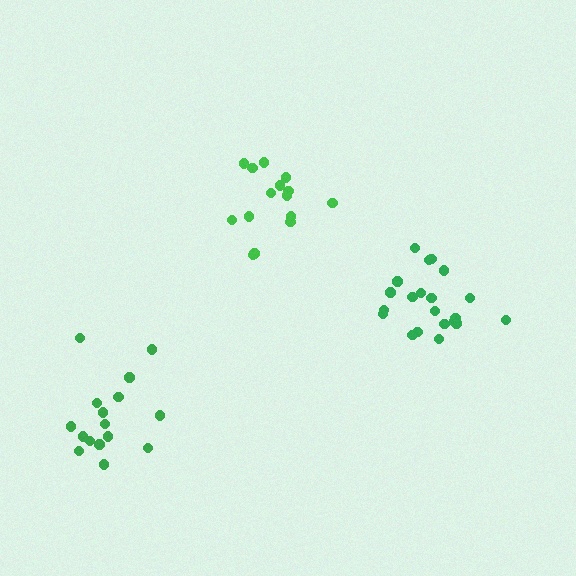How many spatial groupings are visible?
There are 3 spatial groupings.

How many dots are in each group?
Group 1: 15 dots, Group 2: 21 dots, Group 3: 16 dots (52 total).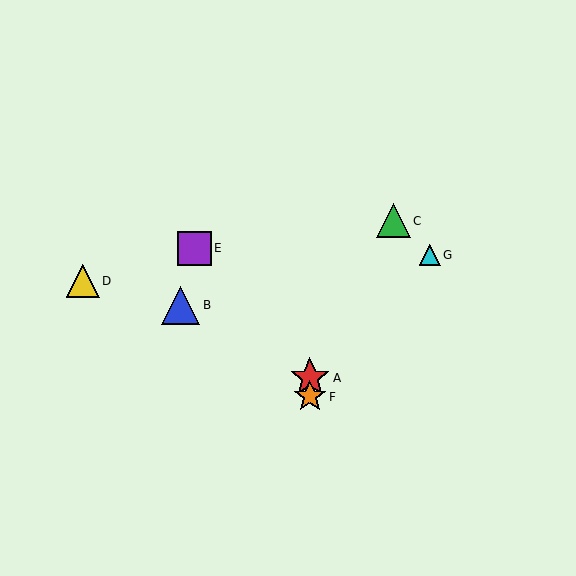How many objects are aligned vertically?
2 objects (A, F) are aligned vertically.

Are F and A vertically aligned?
Yes, both are at x≈310.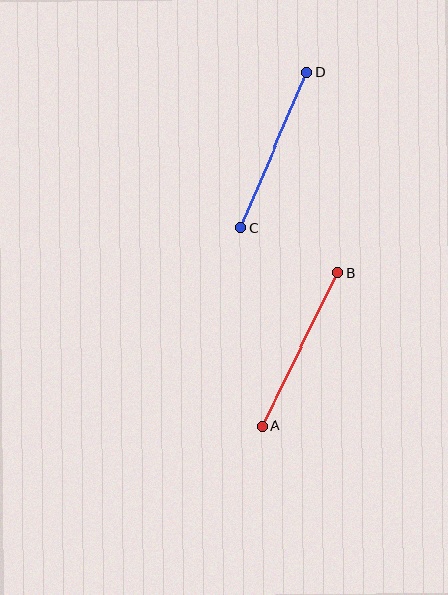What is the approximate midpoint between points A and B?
The midpoint is at approximately (300, 349) pixels.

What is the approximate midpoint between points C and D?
The midpoint is at approximately (274, 150) pixels.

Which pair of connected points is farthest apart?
Points A and B are farthest apart.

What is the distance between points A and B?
The distance is approximately 171 pixels.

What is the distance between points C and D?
The distance is approximately 168 pixels.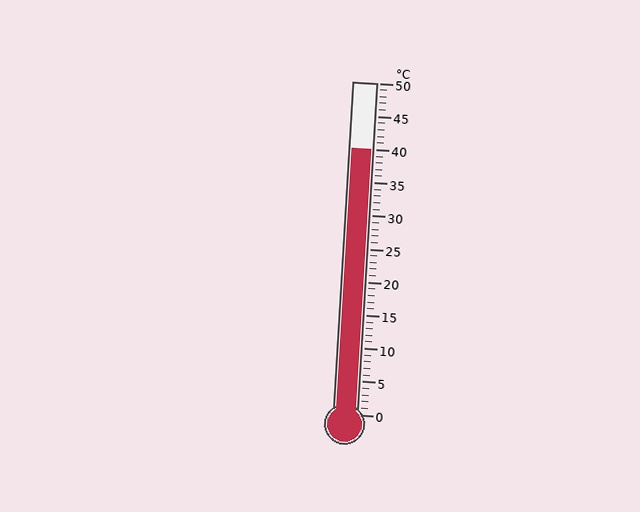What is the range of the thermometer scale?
The thermometer scale ranges from 0°C to 50°C.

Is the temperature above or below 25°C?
The temperature is above 25°C.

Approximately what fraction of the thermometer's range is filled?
The thermometer is filled to approximately 80% of its range.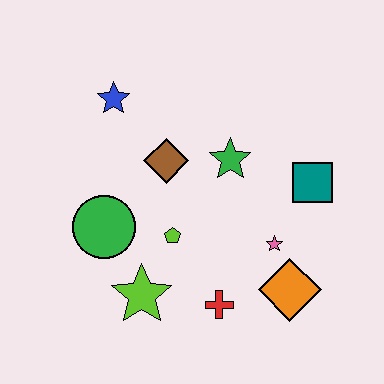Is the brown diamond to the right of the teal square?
No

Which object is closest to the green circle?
The lime pentagon is closest to the green circle.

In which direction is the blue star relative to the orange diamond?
The blue star is above the orange diamond.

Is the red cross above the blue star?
No